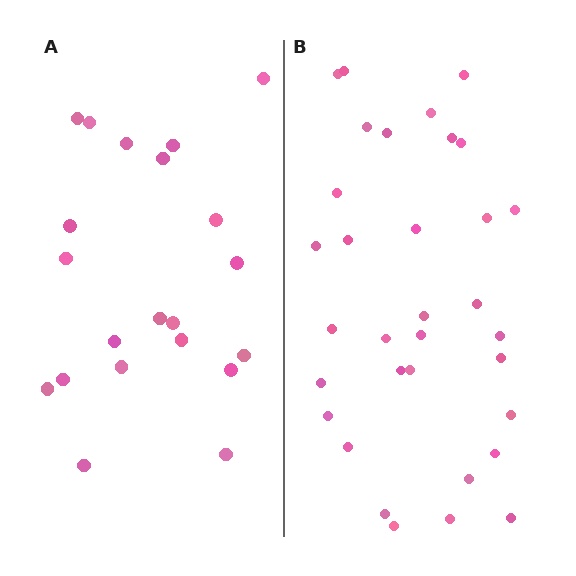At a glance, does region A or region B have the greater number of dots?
Region B (the right region) has more dots.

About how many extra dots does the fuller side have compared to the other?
Region B has roughly 12 or so more dots than region A.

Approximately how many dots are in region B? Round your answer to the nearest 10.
About 30 dots. (The exact count is 33, which rounds to 30.)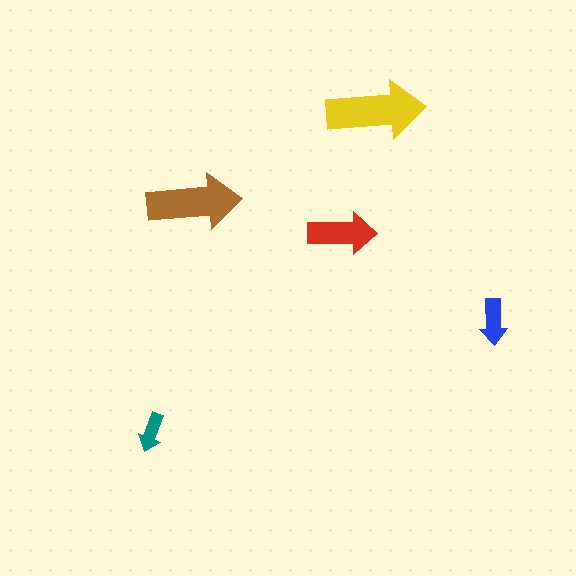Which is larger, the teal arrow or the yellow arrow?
The yellow one.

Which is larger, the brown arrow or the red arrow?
The brown one.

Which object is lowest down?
The teal arrow is bottommost.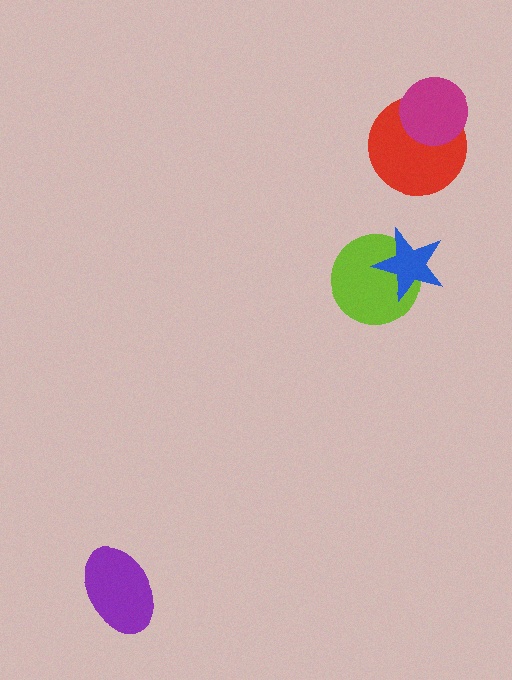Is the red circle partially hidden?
Yes, it is partially covered by another shape.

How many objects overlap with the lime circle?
1 object overlaps with the lime circle.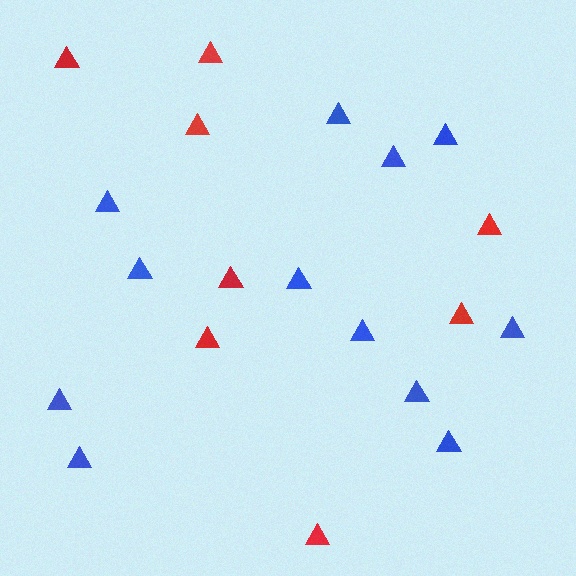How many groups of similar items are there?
There are 2 groups: one group of blue triangles (12) and one group of red triangles (8).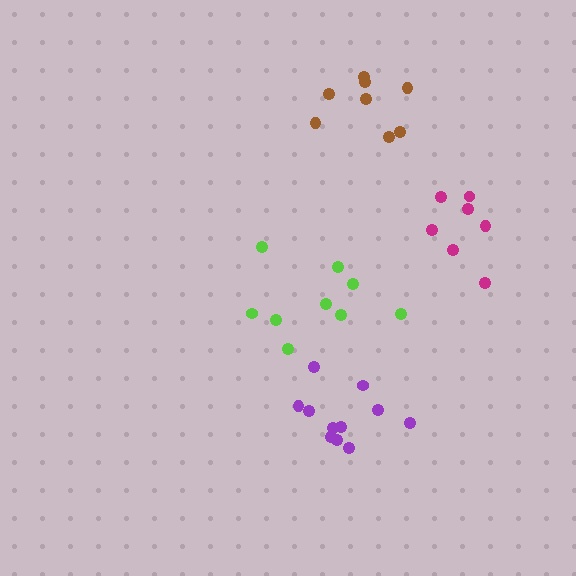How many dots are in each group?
Group 1: 11 dots, Group 2: 7 dots, Group 3: 8 dots, Group 4: 9 dots (35 total).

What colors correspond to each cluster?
The clusters are colored: purple, magenta, brown, lime.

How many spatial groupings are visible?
There are 4 spatial groupings.